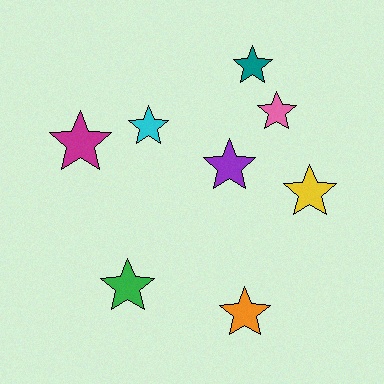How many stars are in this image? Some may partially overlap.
There are 8 stars.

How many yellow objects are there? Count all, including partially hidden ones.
There is 1 yellow object.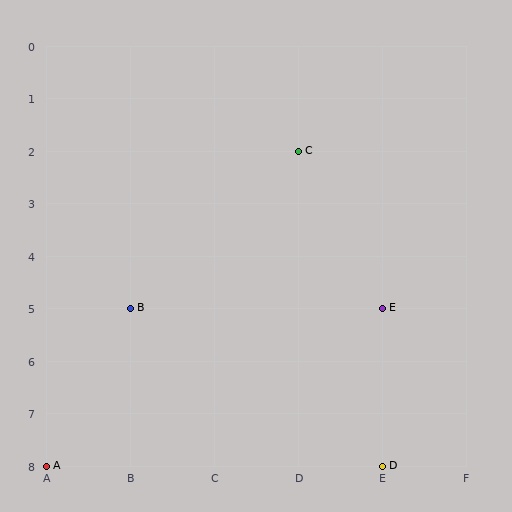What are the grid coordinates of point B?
Point B is at grid coordinates (B, 5).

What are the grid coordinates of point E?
Point E is at grid coordinates (E, 5).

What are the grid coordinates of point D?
Point D is at grid coordinates (E, 8).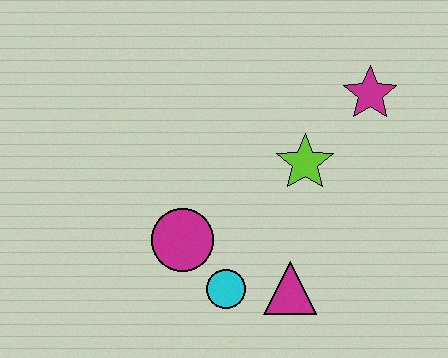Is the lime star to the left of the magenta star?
Yes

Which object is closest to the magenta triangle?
The cyan circle is closest to the magenta triangle.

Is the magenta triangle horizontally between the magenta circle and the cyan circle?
No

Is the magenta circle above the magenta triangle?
Yes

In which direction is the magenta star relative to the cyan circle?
The magenta star is above the cyan circle.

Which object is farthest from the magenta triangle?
The magenta star is farthest from the magenta triangle.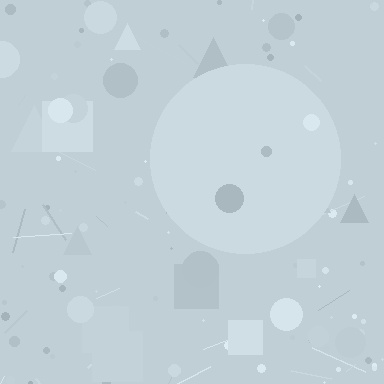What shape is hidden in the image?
A circle is hidden in the image.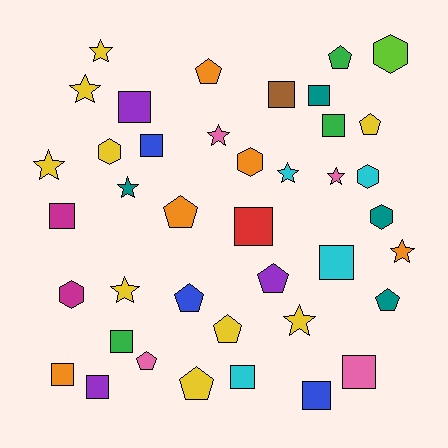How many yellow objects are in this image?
There are 9 yellow objects.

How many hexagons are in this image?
There are 6 hexagons.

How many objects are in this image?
There are 40 objects.